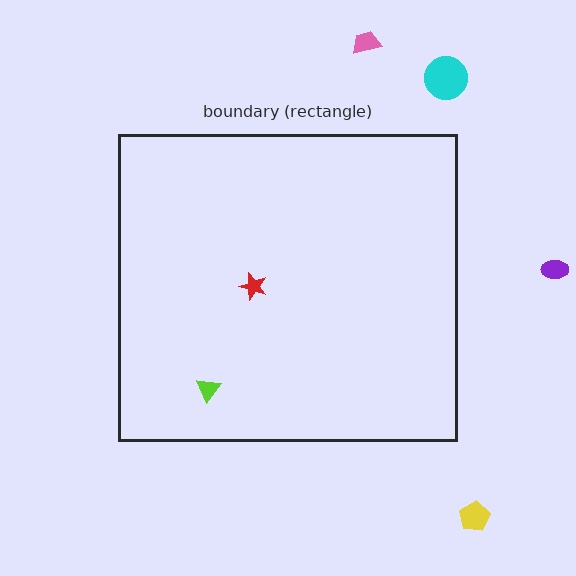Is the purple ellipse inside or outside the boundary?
Outside.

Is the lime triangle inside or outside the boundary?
Inside.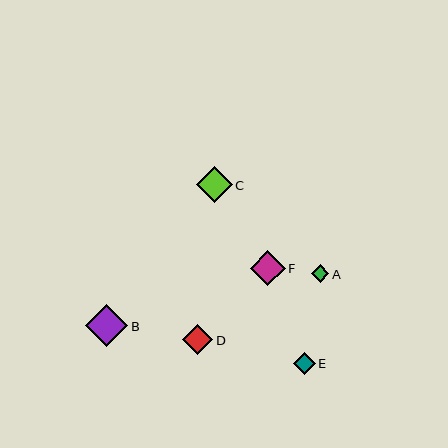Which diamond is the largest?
Diamond B is the largest with a size of approximately 42 pixels.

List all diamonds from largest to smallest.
From largest to smallest: B, C, F, D, E, A.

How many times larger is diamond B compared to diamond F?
Diamond B is approximately 1.2 times the size of diamond F.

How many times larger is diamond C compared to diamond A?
Diamond C is approximately 2.1 times the size of diamond A.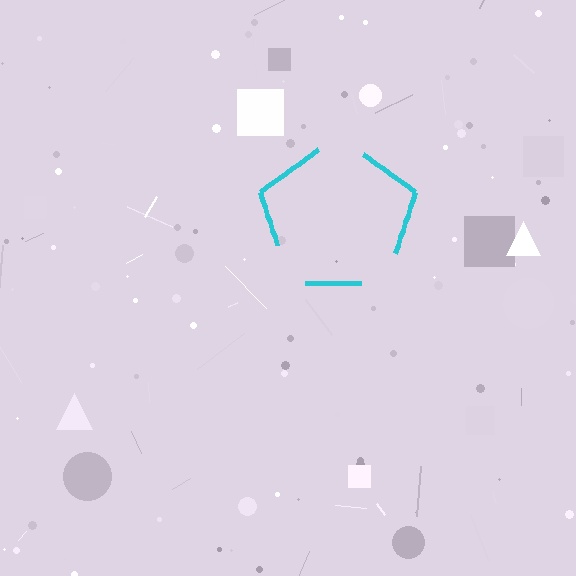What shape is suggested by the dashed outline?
The dashed outline suggests a pentagon.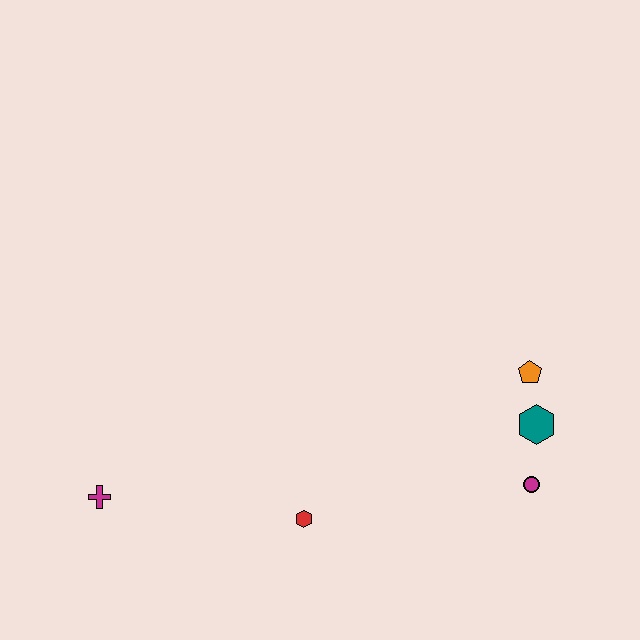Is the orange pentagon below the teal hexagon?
No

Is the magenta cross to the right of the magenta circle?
No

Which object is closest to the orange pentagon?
The teal hexagon is closest to the orange pentagon.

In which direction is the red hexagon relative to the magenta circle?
The red hexagon is to the left of the magenta circle.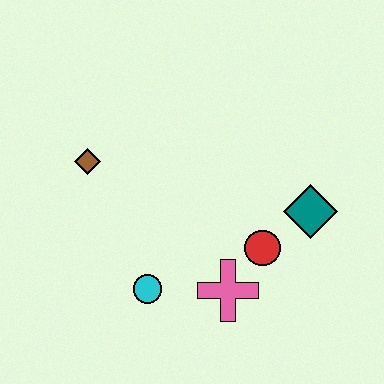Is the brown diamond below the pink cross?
No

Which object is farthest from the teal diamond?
The brown diamond is farthest from the teal diamond.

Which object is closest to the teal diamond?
The red circle is closest to the teal diamond.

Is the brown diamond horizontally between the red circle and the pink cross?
No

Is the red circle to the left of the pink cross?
No